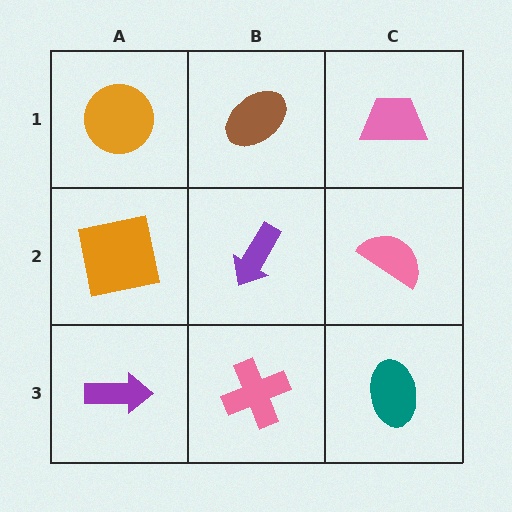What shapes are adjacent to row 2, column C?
A pink trapezoid (row 1, column C), a teal ellipse (row 3, column C), a purple arrow (row 2, column B).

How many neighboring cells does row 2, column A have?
3.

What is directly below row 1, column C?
A pink semicircle.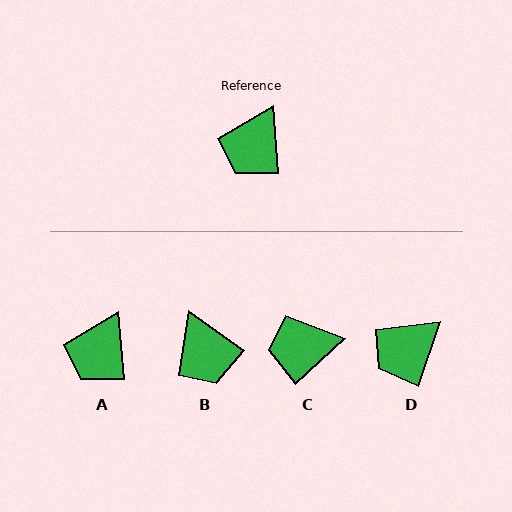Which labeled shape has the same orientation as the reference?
A.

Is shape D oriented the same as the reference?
No, it is off by about 23 degrees.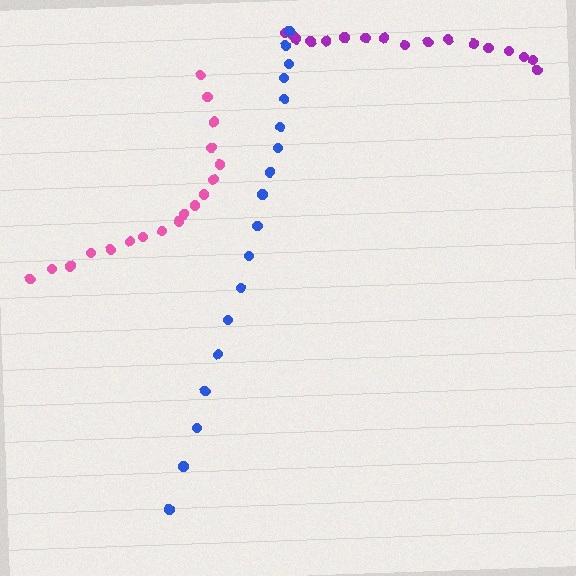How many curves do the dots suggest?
There are 3 distinct paths.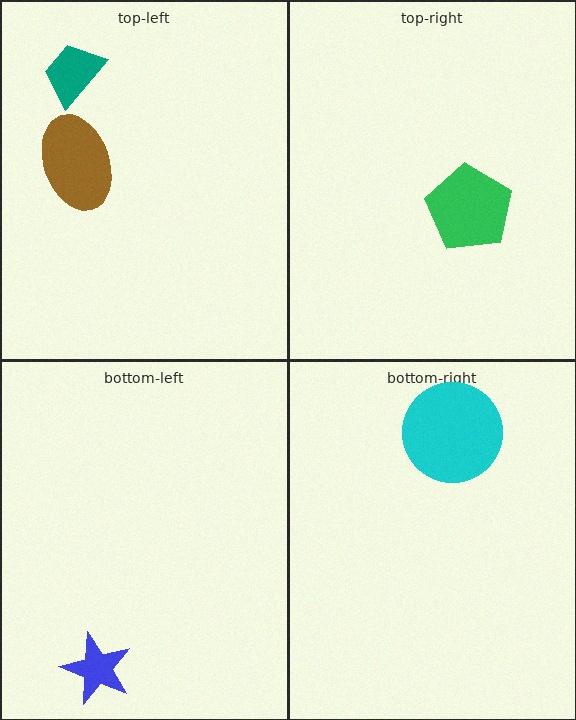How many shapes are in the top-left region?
2.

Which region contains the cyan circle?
The bottom-right region.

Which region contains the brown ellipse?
The top-left region.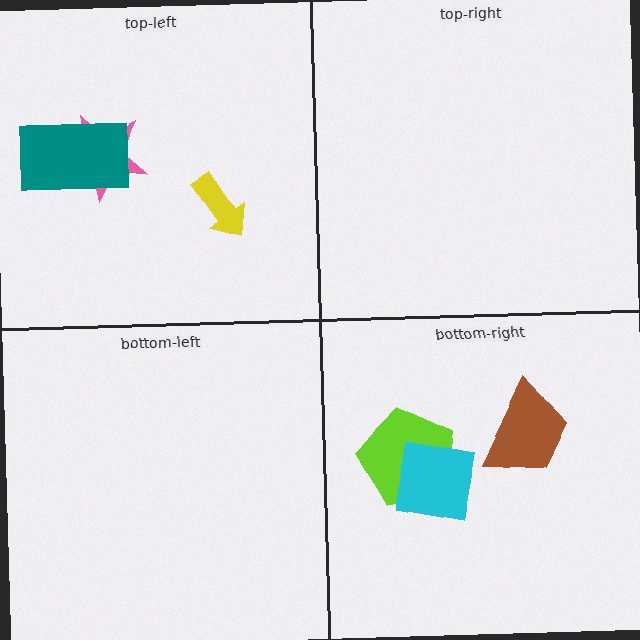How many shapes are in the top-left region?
3.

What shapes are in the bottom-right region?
The brown trapezoid, the lime pentagon, the cyan square.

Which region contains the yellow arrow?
The top-left region.